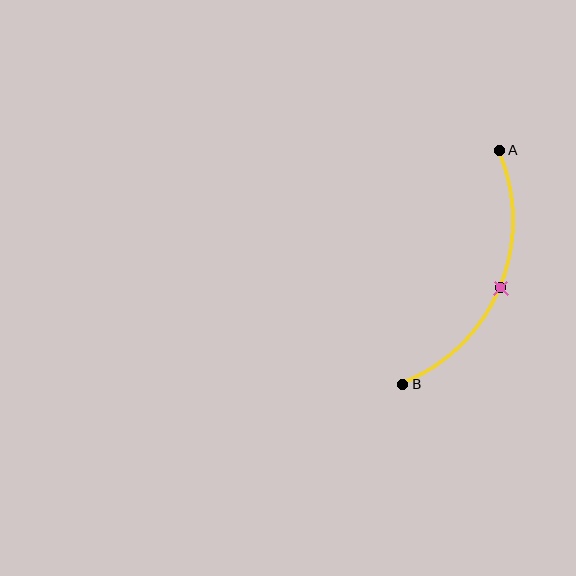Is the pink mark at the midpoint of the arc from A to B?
Yes. The pink mark lies on the arc at equal arc-length from both A and B — it is the arc midpoint.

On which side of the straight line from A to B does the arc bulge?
The arc bulges to the right of the straight line connecting A and B.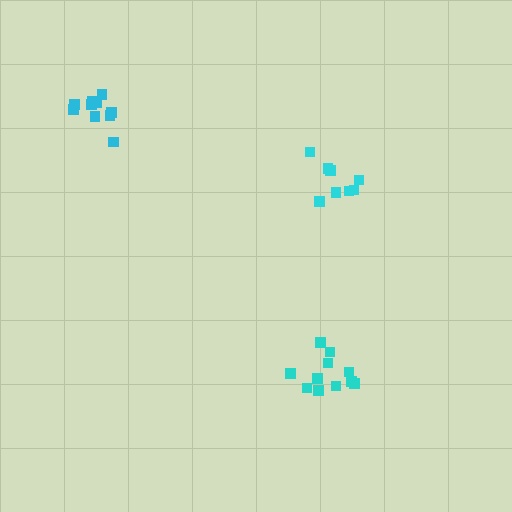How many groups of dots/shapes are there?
There are 3 groups.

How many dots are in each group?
Group 1: 10 dots, Group 2: 8 dots, Group 3: 11 dots (29 total).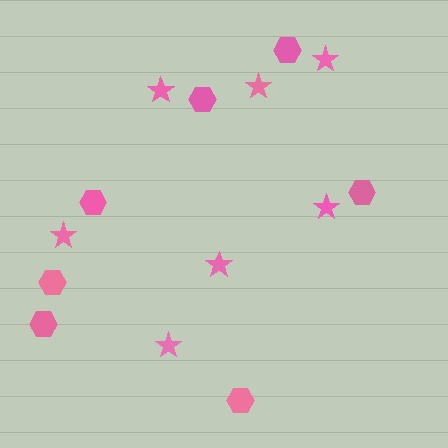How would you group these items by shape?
There are 2 groups: one group of stars (7) and one group of hexagons (7).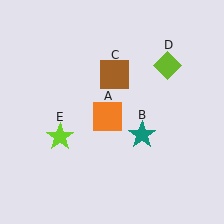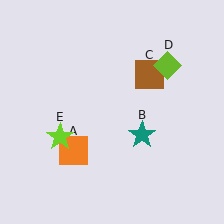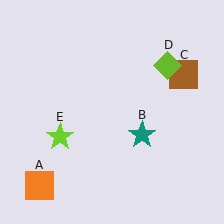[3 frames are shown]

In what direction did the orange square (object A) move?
The orange square (object A) moved down and to the left.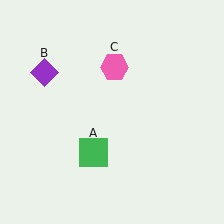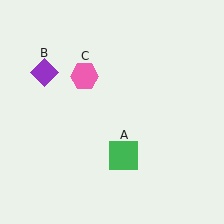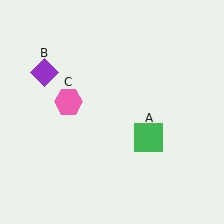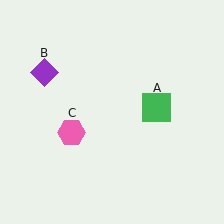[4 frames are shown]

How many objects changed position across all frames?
2 objects changed position: green square (object A), pink hexagon (object C).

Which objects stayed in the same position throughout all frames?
Purple diamond (object B) remained stationary.